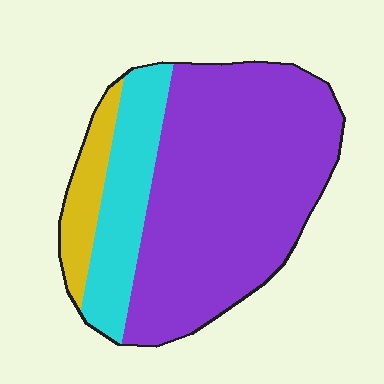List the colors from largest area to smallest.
From largest to smallest: purple, cyan, yellow.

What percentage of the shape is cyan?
Cyan covers roughly 20% of the shape.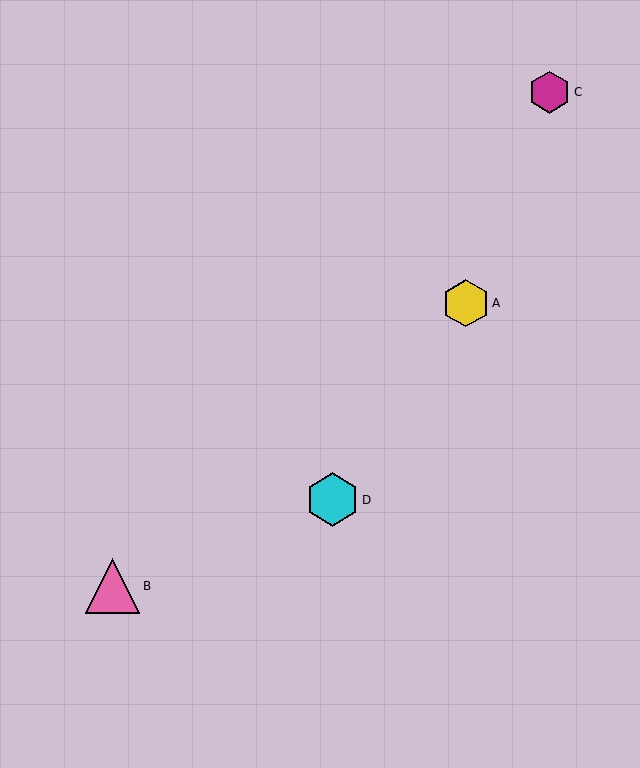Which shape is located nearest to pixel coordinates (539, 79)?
The magenta hexagon (labeled C) at (550, 92) is nearest to that location.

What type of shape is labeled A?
Shape A is a yellow hexagon.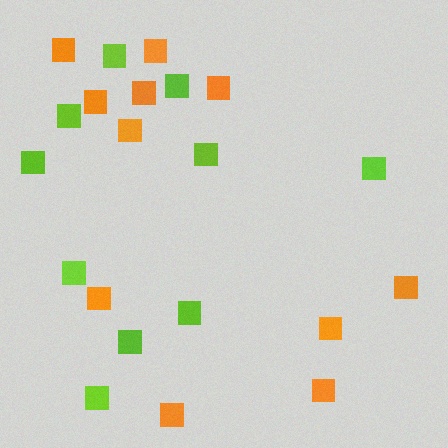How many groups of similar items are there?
There are 2 groups: one group of orange squares (11) and one group of lime squares (10).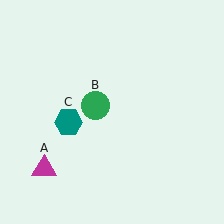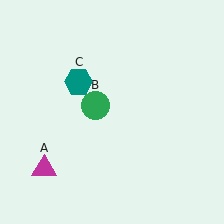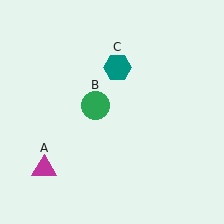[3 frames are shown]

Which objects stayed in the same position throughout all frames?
Magenta triangle (object A) and green circle (object B) remained stationary.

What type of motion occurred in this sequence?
The teal hexagon (object C) rotated clockwise around the center of the scene.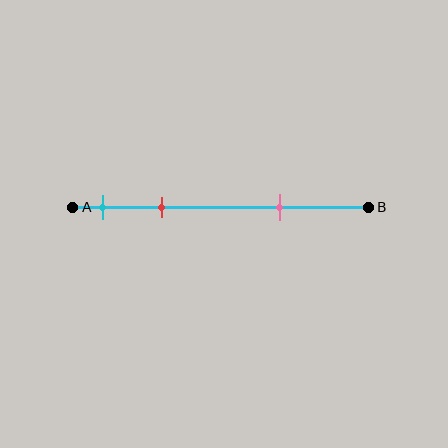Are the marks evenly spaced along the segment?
No, the marks are not evenly spaced.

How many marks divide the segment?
There are 3 marks dividing the segment.